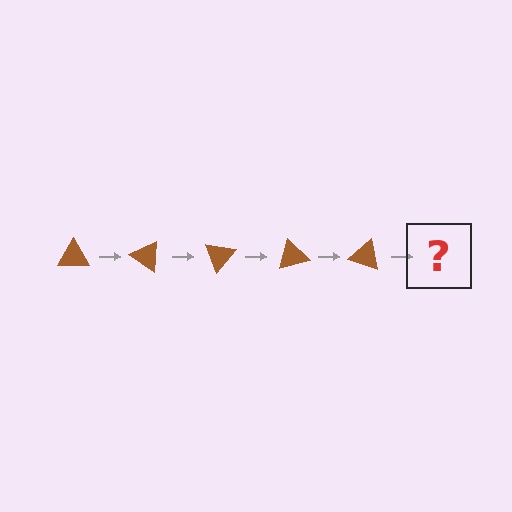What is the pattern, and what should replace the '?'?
The pattern is that the triangle rotates 35 degrees each step. The '?' should be a brown triangle rotated 175 degrees.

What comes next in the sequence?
The next element should be a brown triangle rotated 175 degrees.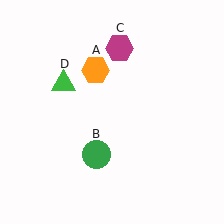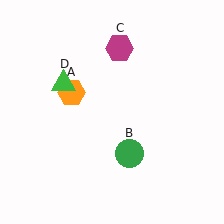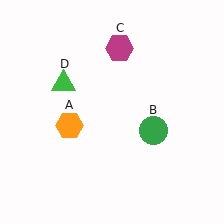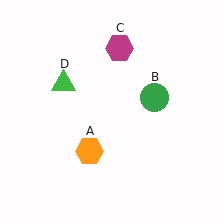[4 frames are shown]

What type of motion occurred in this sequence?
The orange hexagon (object A), green circle (object B) rotated counterclockwise around the center of the scene.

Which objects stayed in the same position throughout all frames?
Magenta hexagon (object C) and green triangle (object D) remained stationary.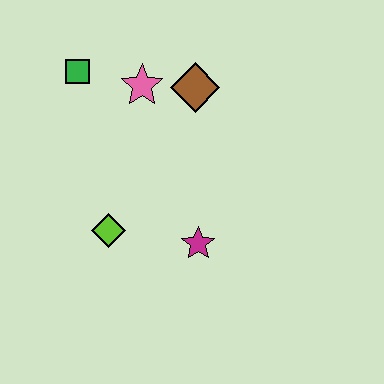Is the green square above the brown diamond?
Yes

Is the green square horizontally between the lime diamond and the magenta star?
No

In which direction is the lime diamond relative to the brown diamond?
The lime diamond is below the brown diamond.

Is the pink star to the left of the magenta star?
Yes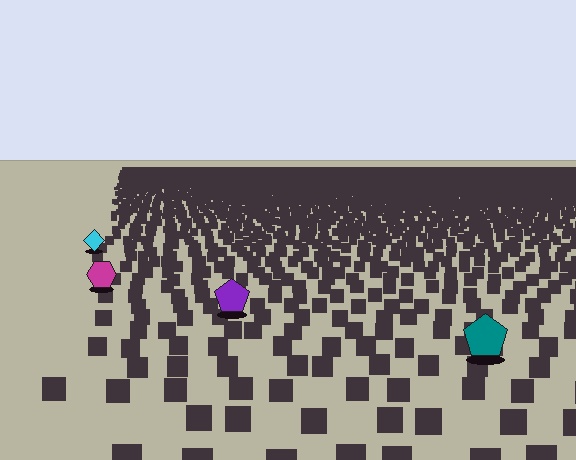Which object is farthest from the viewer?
The cyan diamond is farthest from the viewer. It appears smaller and the ground texture around it is denser.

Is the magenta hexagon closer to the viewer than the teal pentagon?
No. The teal pentagon is closer — you can tell from the texture gradient: the ground texture is coarser near it.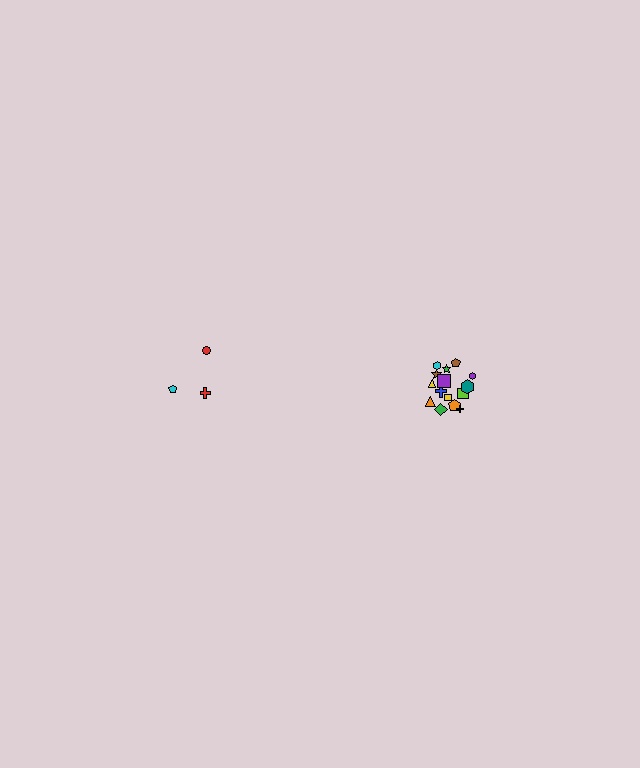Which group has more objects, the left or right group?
The right group.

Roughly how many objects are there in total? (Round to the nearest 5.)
Roughly 20 objects in total.